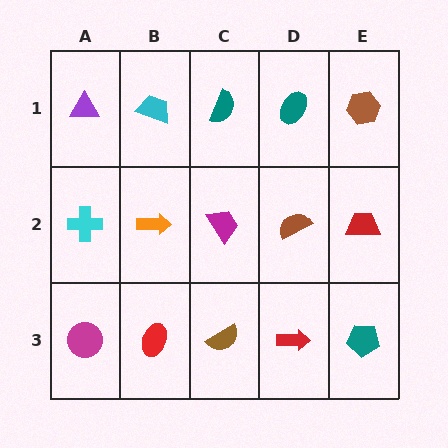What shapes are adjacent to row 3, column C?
A magenta trapezoid (row 2, column C), a red ellipse (row 3, column B), a red arrow (row 3, column D).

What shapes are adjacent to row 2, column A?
A purple triangle (row 1, column A), a magenta circle (row 3, column A), an orange arrow (row 2, column B).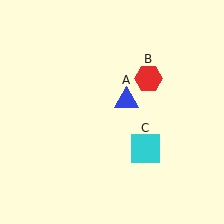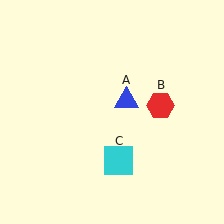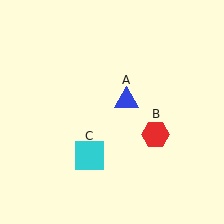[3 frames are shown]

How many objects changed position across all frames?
2 objects changed position: red hexagon (object B), cyan square (object C).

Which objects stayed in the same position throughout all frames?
Blue triangle (object A) remained stationary.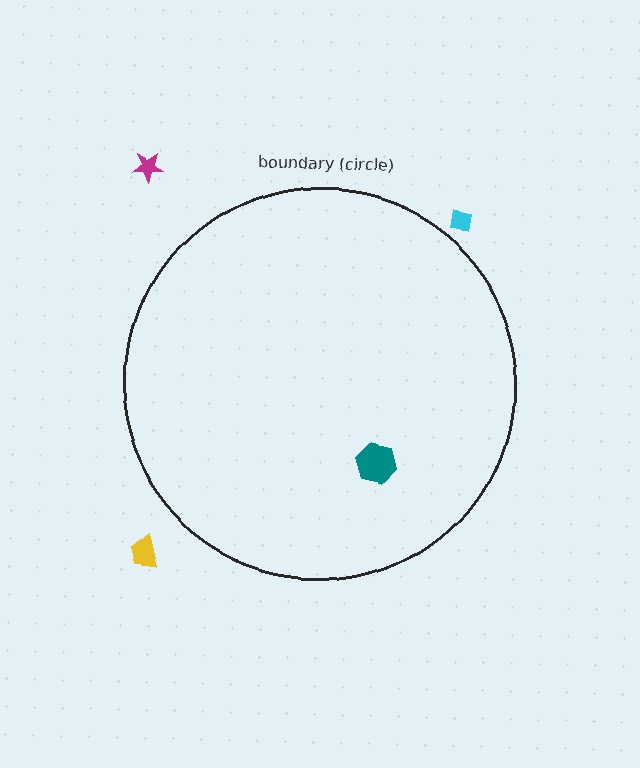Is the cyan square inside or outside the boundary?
Outside.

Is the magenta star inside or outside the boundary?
Outside.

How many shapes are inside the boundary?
1 inside, 3 outside.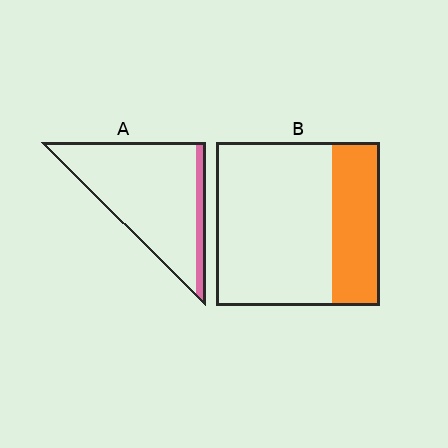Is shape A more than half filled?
No.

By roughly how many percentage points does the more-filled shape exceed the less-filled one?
By roughly 20 percentage points (B over A).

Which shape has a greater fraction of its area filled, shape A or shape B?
Shape B.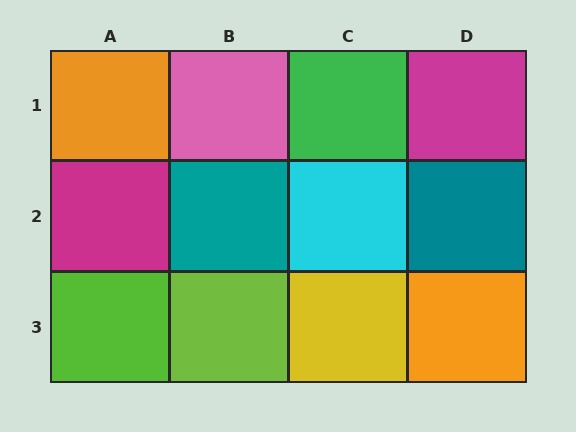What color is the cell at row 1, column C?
Green.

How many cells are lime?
2 cells are lime.